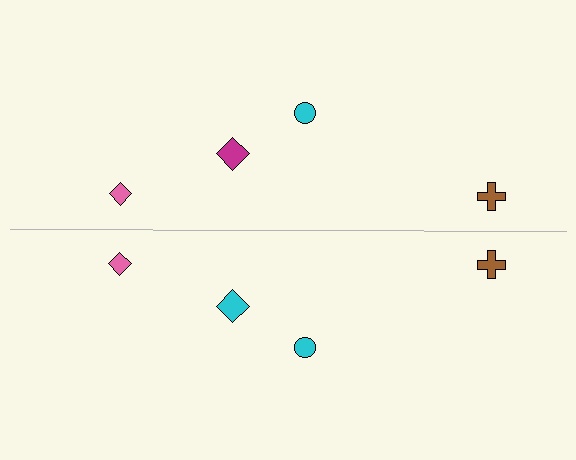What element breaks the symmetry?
The cyan diamond on the bottom side breaks the symmetry — its mirror counterpart is magenta.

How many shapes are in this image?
There are 8 shapes in this image.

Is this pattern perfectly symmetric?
No, the pattern is not perfectly symmetric. The cyan diamond on the bottom side breaks the symmetry — its mirror counterpart is magenta.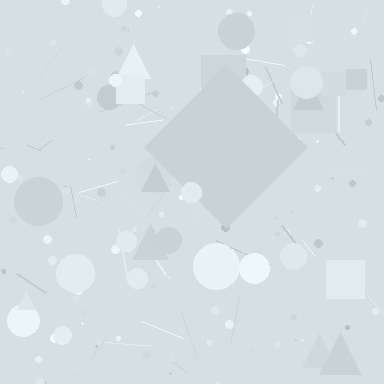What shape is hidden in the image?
A diamond is hidden in the image.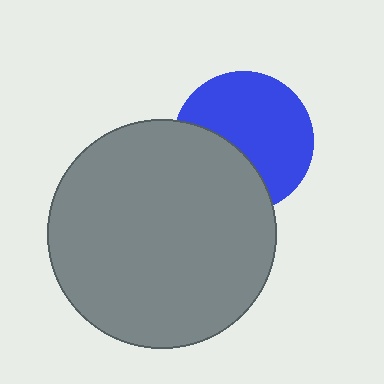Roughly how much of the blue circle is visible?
About half of it is visible (roughly 64%).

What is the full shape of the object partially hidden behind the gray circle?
The partially hidden object is a blue circle.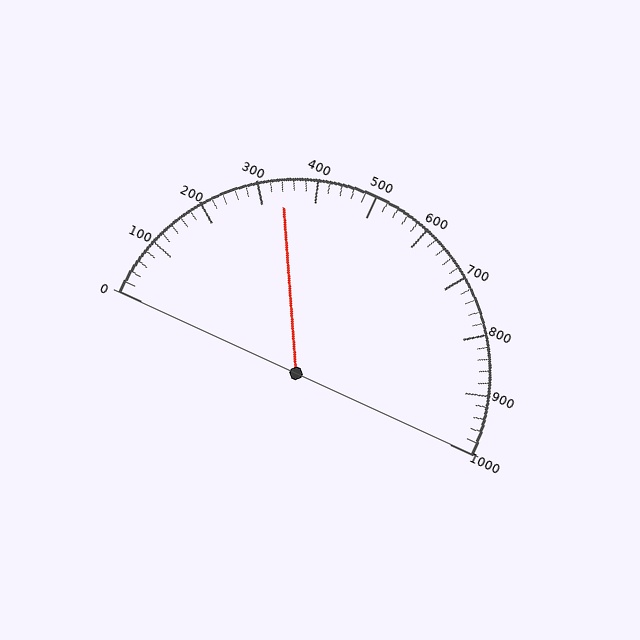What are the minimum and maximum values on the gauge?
The gauge ranges from 0 to 1000.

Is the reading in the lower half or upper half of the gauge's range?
The reading is in the lower half of the range (0 to 1000).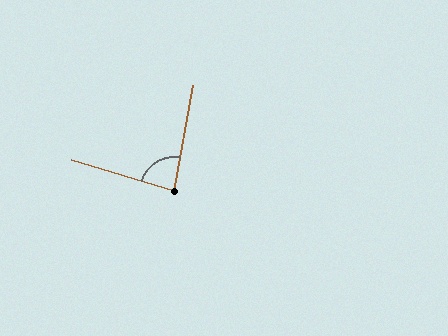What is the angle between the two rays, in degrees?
Approximately 83 degrees.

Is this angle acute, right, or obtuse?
It is acute.